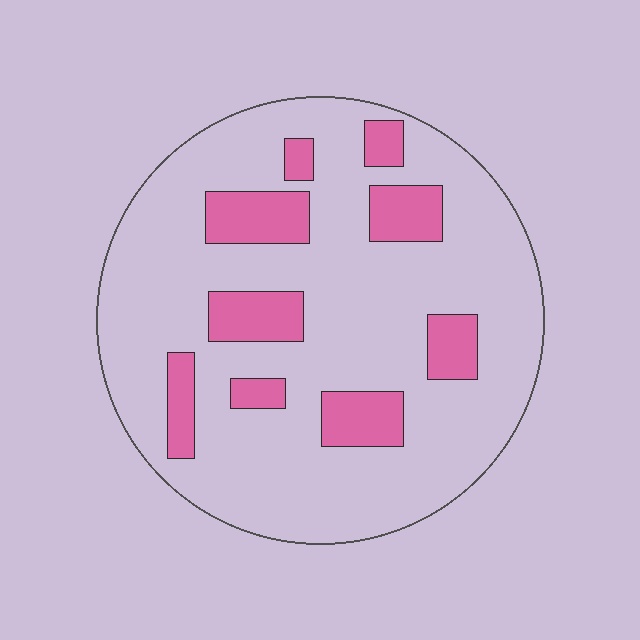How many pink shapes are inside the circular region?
9.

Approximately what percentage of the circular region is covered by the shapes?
Approximately 20%.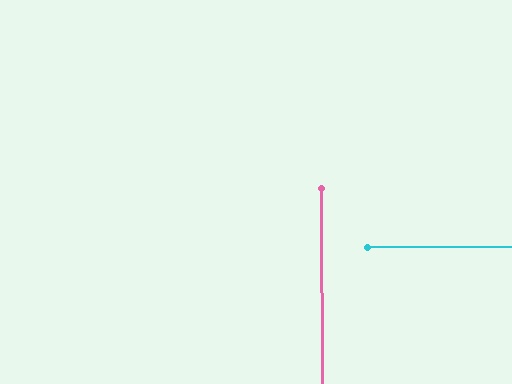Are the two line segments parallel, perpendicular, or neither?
Perpendicular — they meet at approximately 90°.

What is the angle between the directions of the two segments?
Approximately 90 degrees.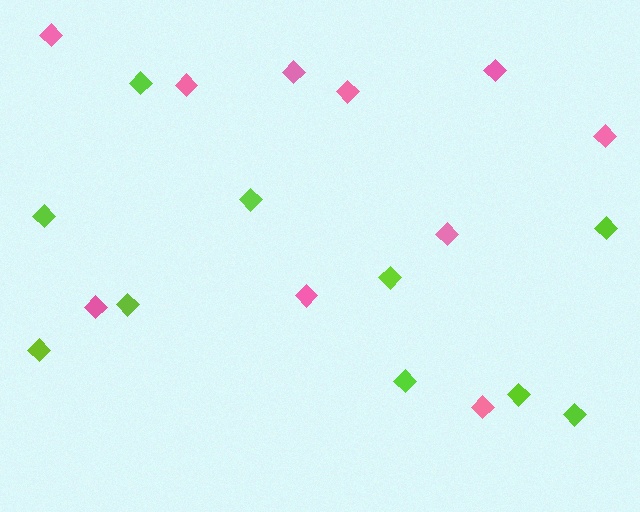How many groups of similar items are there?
There are 2 groups: one group of pink diamonds (10) and one group of lime diamonds (10).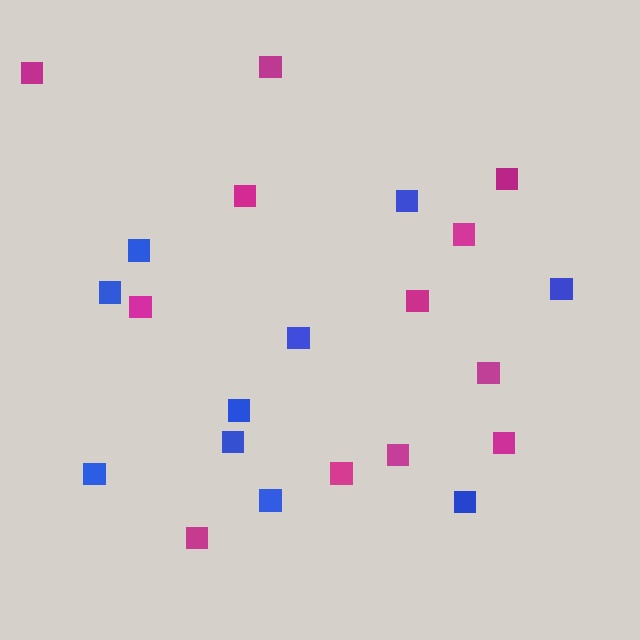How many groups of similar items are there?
There are 2 groups: one group of blue squares (10) and one group of magenta squares (12).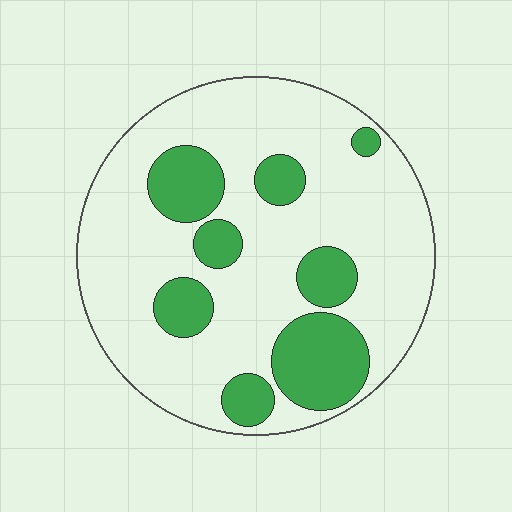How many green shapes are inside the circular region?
8.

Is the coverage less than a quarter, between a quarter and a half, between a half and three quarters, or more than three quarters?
Less than a quarter.